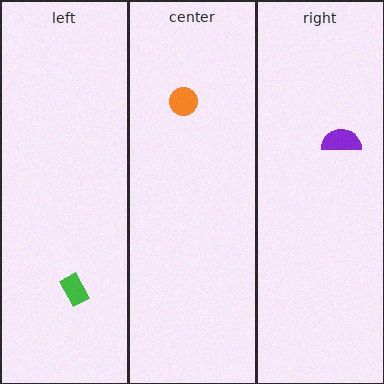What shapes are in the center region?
The orange circle.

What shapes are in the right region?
The purple semicircle.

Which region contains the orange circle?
The center region.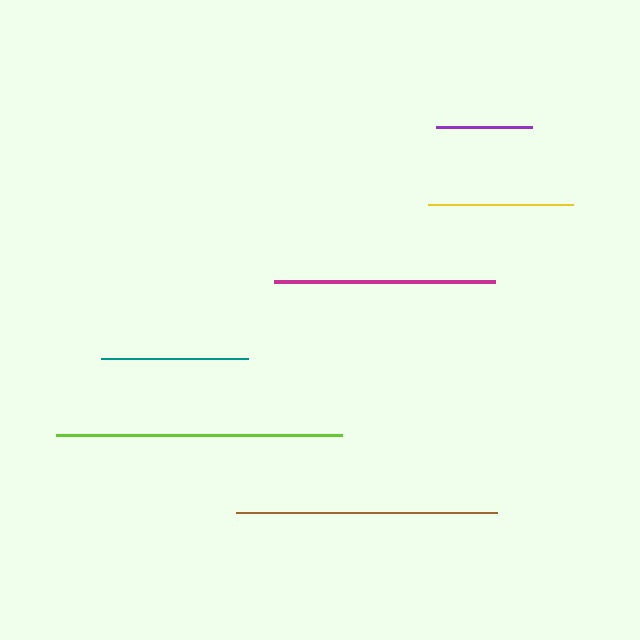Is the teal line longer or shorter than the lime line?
The lime line is longer than the teal line.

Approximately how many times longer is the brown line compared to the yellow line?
The brown line is approximately 1.8 times the length of the yellow line.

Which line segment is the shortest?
The purple line is the shortest at approximately 96 pixels.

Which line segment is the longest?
The lime line is the longest at approximately 286 pixels.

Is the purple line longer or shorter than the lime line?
The lime line is longer than the purple line.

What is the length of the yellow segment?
The yellow segment is approximately 145 pixels long.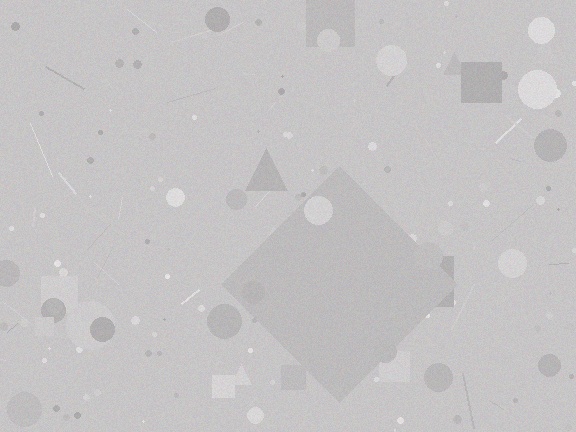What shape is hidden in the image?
A diamond is hidden in the image.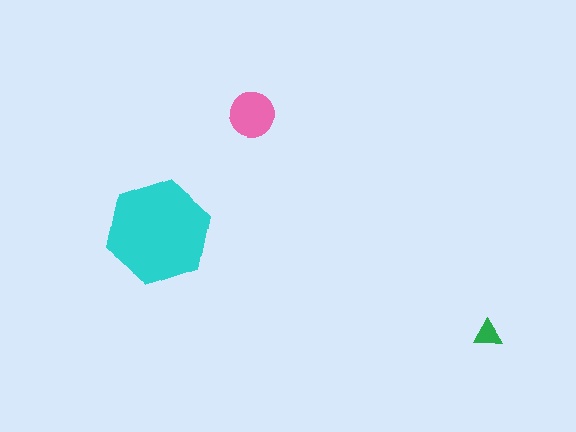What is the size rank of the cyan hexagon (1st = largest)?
1st.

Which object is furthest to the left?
The cyan hexagon is leftmost.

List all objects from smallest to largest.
The green triangle, the pink circle, the cyan hexagon.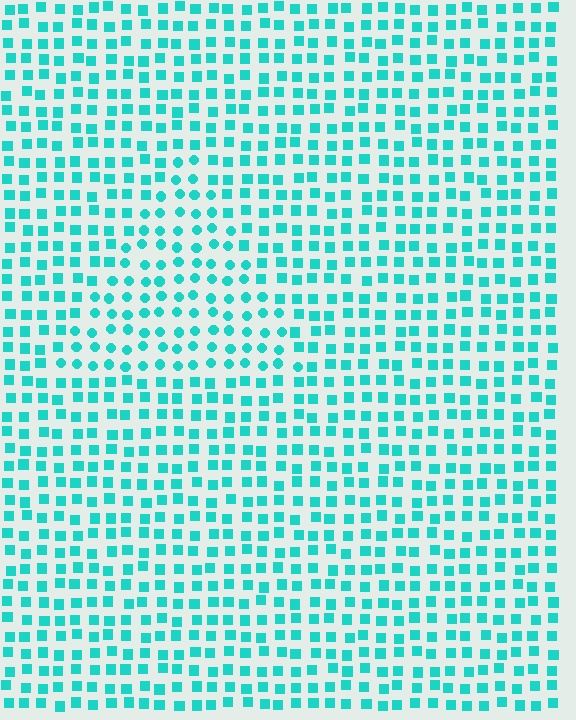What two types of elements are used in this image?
The image uses circles inside the triangle region and squares outside it.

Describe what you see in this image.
The image is filled with small cyan elements arranged in a uniform grid. A triangle-shaped region contains circles, while the surrounding area contains squares. The boundary is defined purely by the change in element shape.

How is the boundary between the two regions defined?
The boundary is defined by a change in element shape: circles inside vs. squares outside. All elements share the same color and spacing.